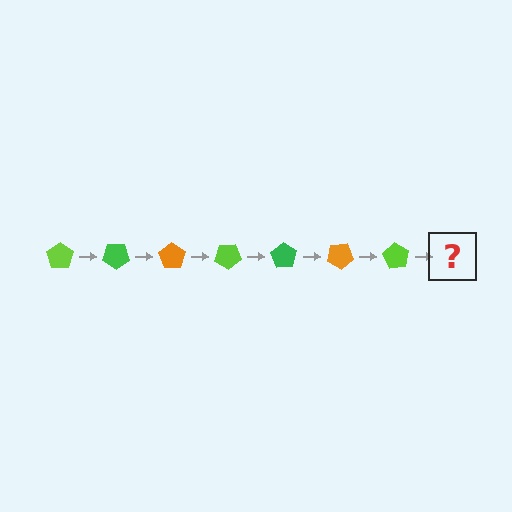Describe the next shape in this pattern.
It should be a green pentagon, rotated 245 degrees from the start.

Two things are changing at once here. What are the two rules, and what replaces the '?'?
The two rules are that it rotates 35 degrees each step and the color cycles through lime, green, and orange. The '?' should be a green pentagon, rotated 245 degrees from the start.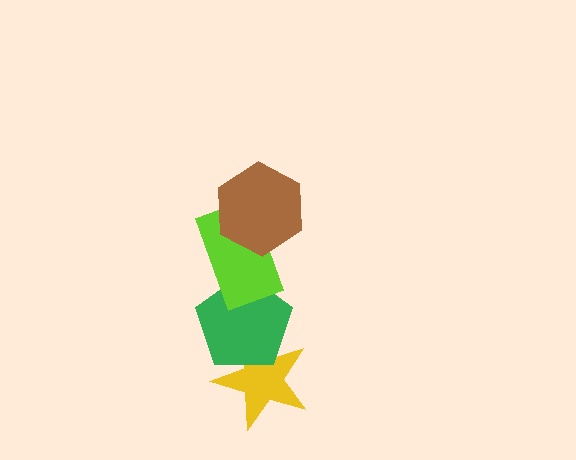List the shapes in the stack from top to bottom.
From top to bottom: the brown hexagon, the lime rectangle, the green pentagon, the yellow star.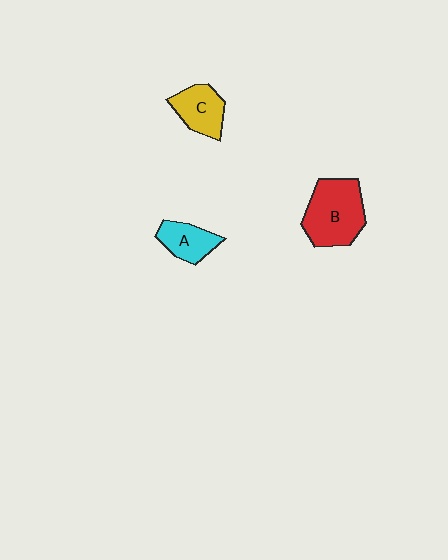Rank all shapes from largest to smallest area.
From largest to smallest: B (red), C (yellow), A (cyan).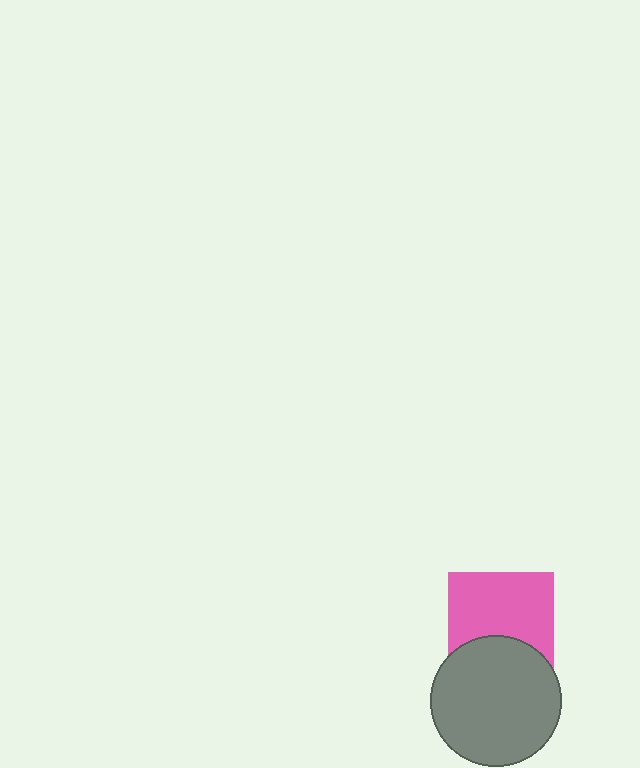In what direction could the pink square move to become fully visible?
The pink square could move up. That would shift it out from behind the gray circle entirely.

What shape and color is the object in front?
The object in front is a gray circle.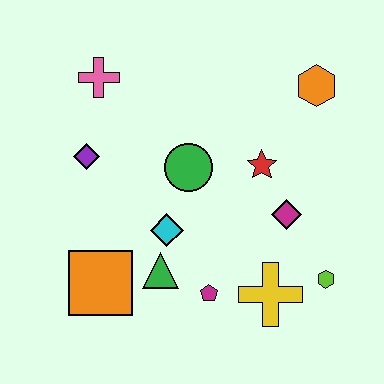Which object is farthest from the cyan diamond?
The orange hexagon is farthest from the cyan diamond.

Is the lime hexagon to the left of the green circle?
No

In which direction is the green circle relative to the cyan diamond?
The green circle is above the cyan diamond.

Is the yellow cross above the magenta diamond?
No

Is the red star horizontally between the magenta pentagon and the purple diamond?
No